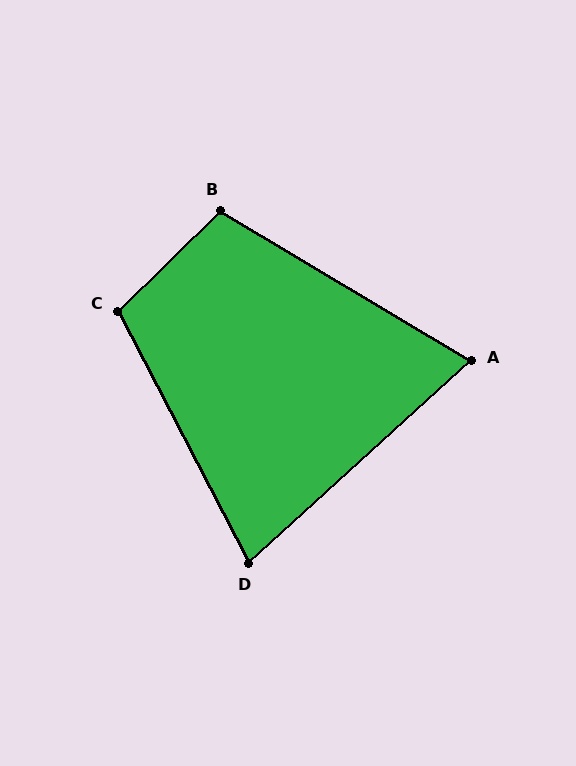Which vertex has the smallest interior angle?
A, at approximately 73 degrees.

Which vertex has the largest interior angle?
C, at approximately 107 degrees.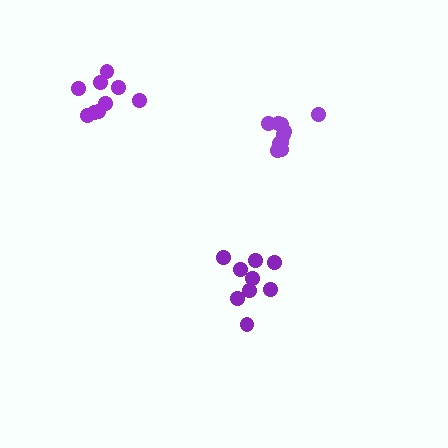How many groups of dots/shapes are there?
There are 3 groups.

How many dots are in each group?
Group 1: 9 dots, Group 2: 10 dots, Group 3: 9 dots (28 total).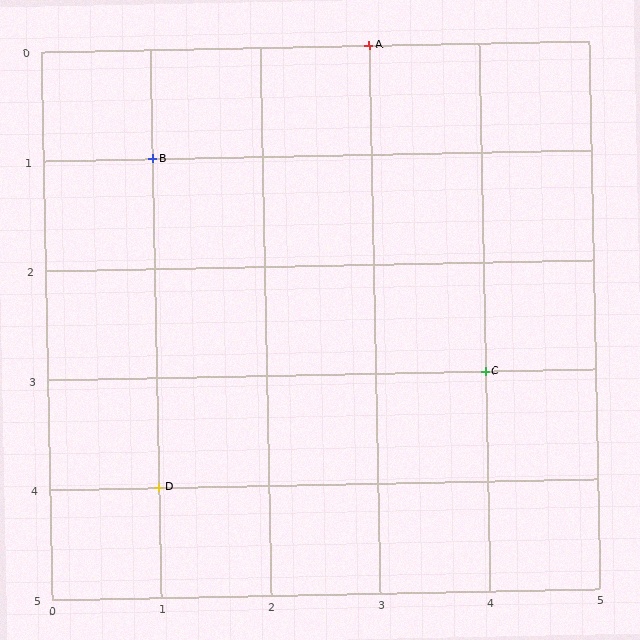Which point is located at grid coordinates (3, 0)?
Point A is at (3, 0).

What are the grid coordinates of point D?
Point D is at grid coordinates (1, 4).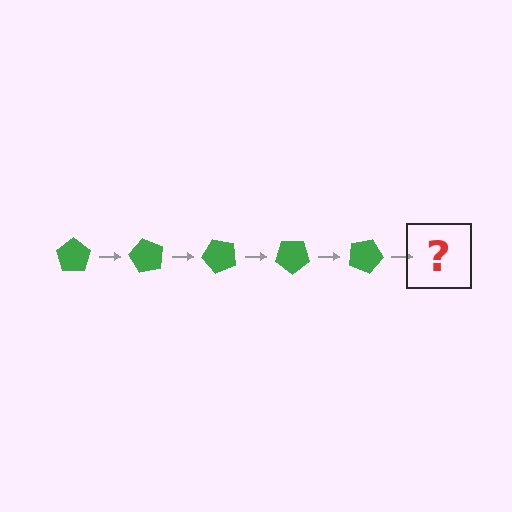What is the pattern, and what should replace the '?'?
The pattern is that the pentagon rotates 60 degrees each step. The '?' should be a green pentagon rotated 300 degrees.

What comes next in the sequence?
The next element should be a green pentagon rotated 300 degrees.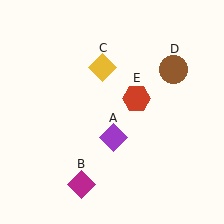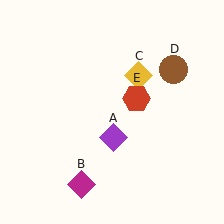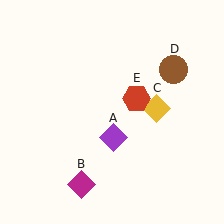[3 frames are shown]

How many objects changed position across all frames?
1 object changed position: yellow diamond (object C).